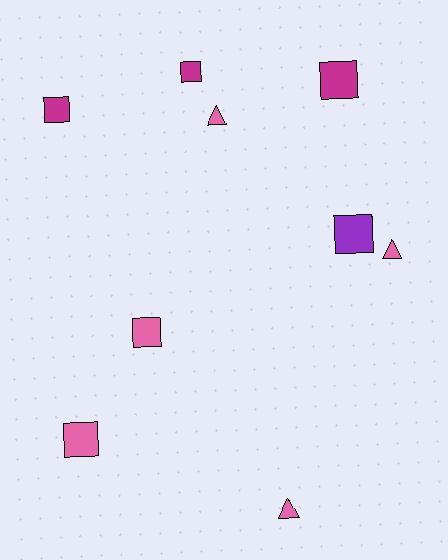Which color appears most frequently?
Pink, with 5 objects.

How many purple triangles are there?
There are no purple triangles.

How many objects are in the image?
There are 9 objects.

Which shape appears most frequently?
Square, with 6 objects.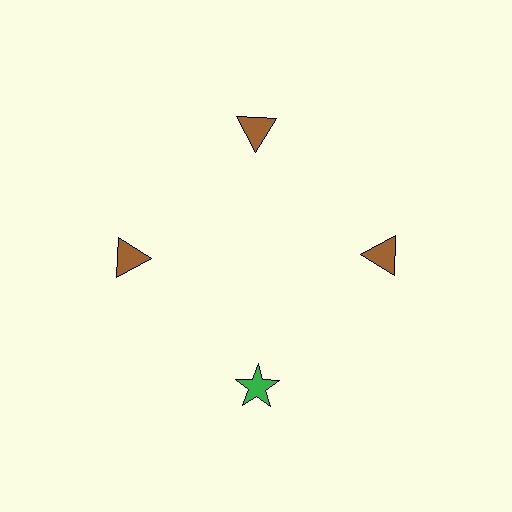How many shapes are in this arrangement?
There are 4 shapes arranged in a ring pattern.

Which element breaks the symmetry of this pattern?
The green star at roughly the 6 o'clock position breaks the symmetry. All other shapes are brown triangles.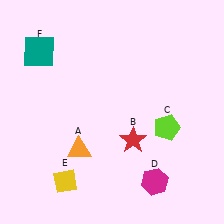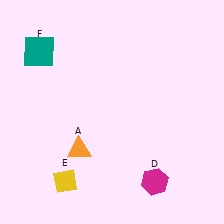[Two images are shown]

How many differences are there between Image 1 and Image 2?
There are 2 differences between the two images.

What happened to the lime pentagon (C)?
The lime pentagon (C) was removed in Image 2. It was in the bottom-right area of Image 1.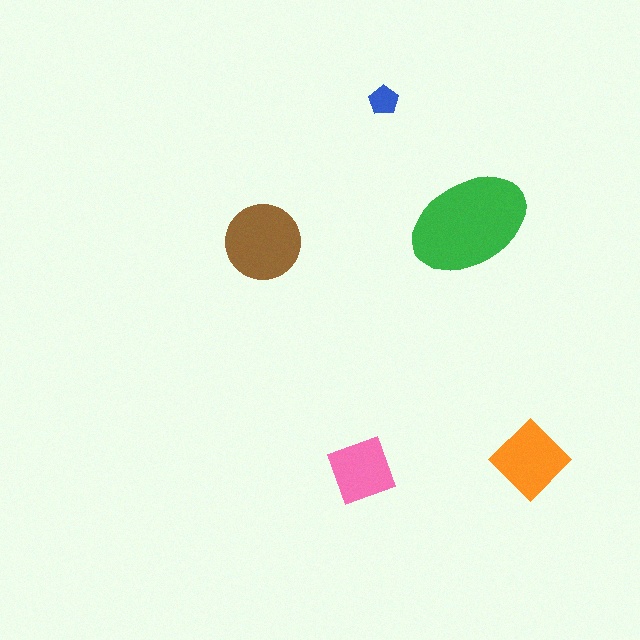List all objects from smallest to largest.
The blue pentagon, the pink square, the orange diamond, the brown circle, the green ellipse.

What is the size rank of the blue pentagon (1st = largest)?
5th.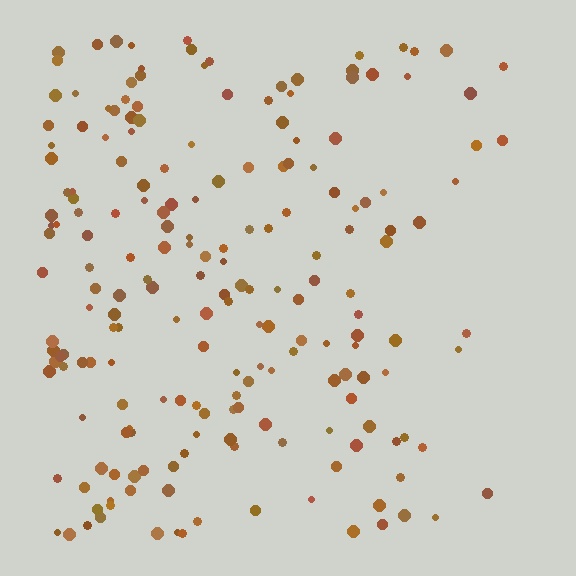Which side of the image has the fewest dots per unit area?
The right.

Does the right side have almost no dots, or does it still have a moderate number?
Still a moderate number, just noticeably fewer than the left.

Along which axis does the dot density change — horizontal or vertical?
Horizontal.